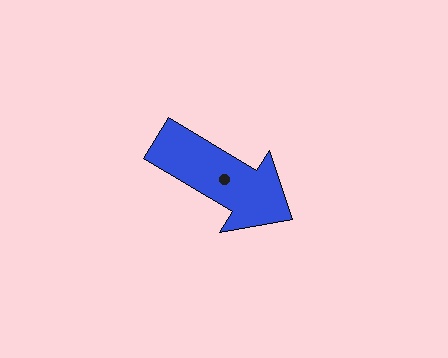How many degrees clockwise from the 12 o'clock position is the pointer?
Approximately 121 degrees.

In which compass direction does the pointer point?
Southeast.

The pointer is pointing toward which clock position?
Roughly 4 o'clock.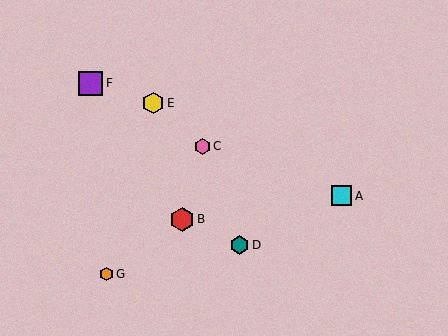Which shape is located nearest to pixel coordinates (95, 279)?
The orange hexagon (labeled G) at (106, 274) is nearest to that location.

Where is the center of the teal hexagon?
The center of the teal hexagon is at (240, 245).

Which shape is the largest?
The purple square (labeled F) is the largest.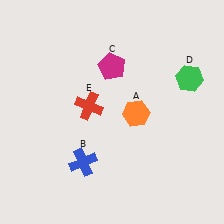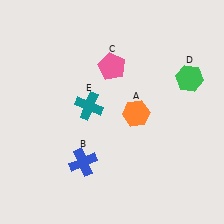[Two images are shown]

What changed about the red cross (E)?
In Image 1, E is red. In Image 2, it changed to teal.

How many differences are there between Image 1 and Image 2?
There are 2 differences between the two images.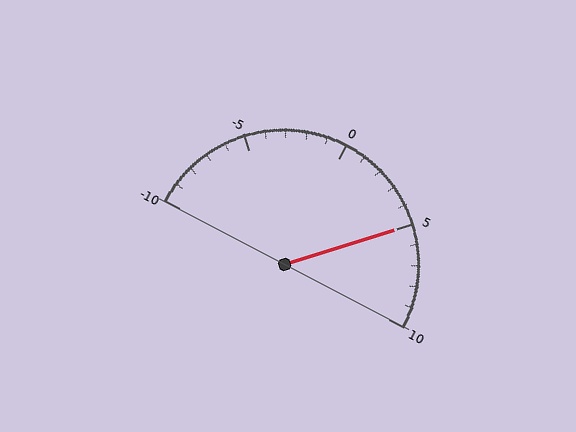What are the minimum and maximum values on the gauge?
The gauge ranges from -10 to 10.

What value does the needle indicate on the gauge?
The needle indicates approximately 5.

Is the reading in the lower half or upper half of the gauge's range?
The reading is in the upper half of the range (-10 to 10).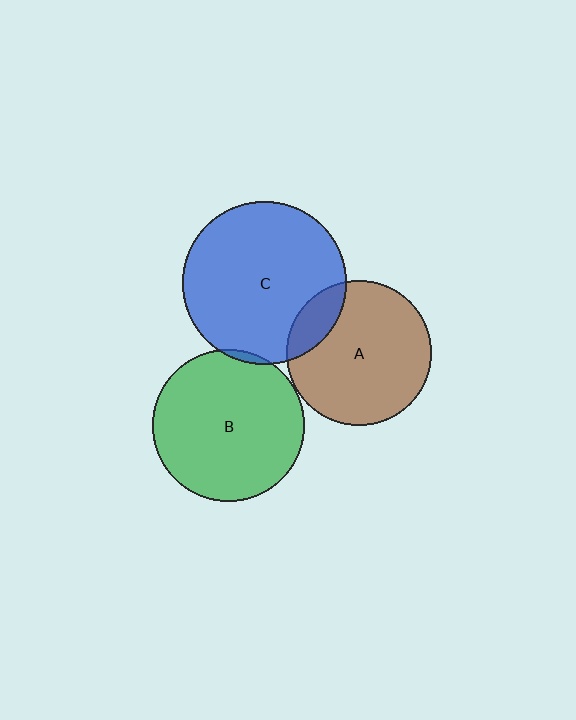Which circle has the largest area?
Circle C (blue).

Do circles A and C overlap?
Yes.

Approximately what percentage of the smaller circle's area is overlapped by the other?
Approximately 15%.